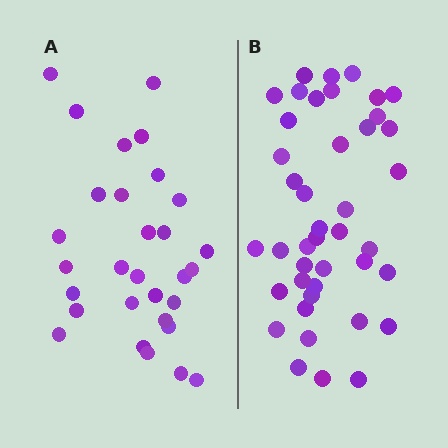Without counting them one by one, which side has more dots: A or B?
Region B (the right region) has more dots.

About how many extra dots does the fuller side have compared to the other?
Region B has roughly 12 or so more dots than region A.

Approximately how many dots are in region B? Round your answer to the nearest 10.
About 40 dots. (The exact count is 42, which rounds to 40.)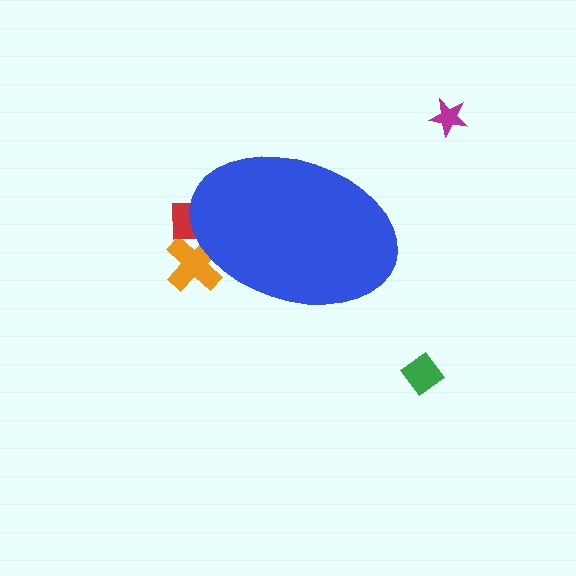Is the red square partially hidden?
Yes, the red square is partially hidden behind the blue ellipse.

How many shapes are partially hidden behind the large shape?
2 shapes are partially hidden.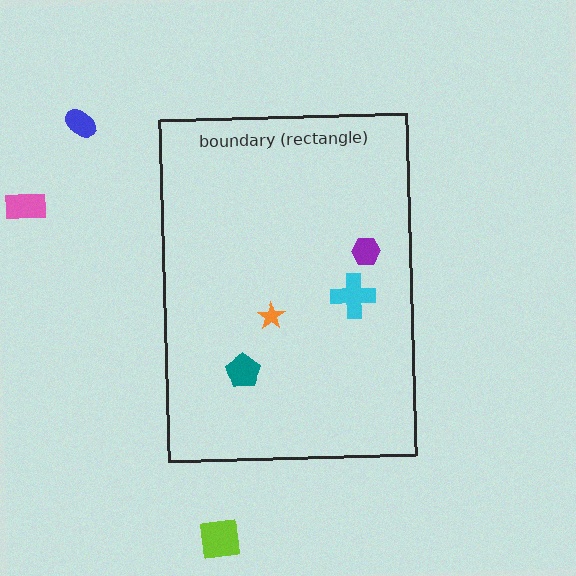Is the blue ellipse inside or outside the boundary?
Outside.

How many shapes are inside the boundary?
4 inside, 3 outside.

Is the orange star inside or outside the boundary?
Inside.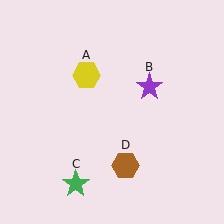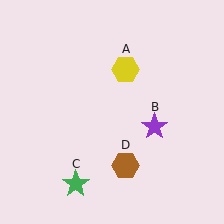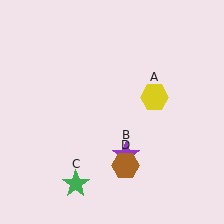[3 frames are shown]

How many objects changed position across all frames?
2 objects changed position: yellow hexagon (object A), purple star (object B).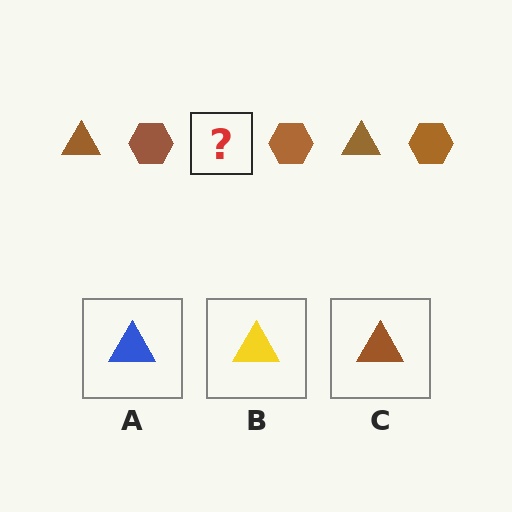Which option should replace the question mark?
Option C.